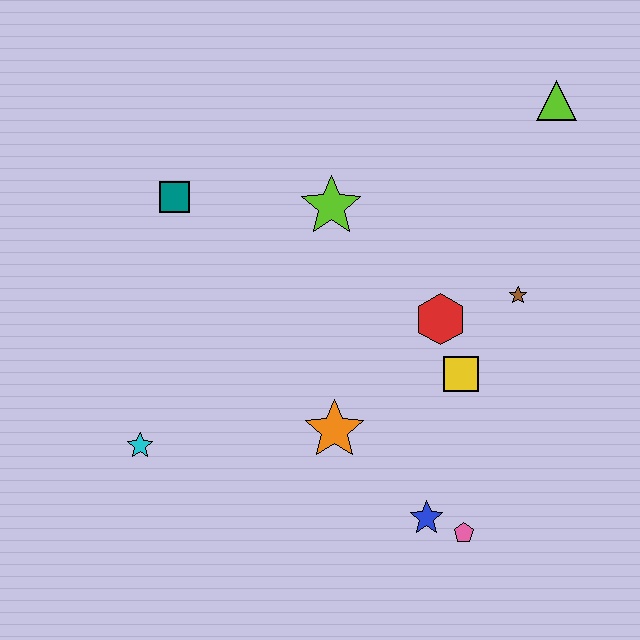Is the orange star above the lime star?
No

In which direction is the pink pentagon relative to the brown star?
The pink pentagon is below the brown star.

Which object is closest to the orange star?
The blue star is closest to the orange star.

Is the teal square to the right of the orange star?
No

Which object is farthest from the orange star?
The lime triangle is farthest from the orange star.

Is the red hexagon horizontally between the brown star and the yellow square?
No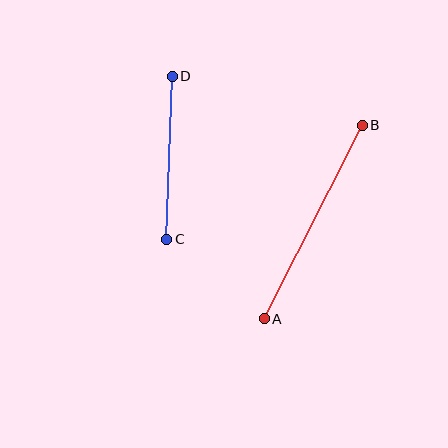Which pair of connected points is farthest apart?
Points A and B are farthest apart.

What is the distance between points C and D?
The distance is approximately 163 pixels.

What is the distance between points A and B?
The distance is approximately 217 pixels.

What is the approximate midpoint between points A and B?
The midpoint is at approximately (313, 222) pixels.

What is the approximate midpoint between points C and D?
The midpoint is at approximately (170, 158) pixels.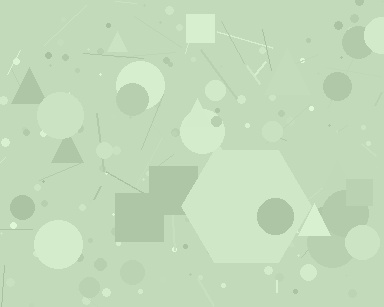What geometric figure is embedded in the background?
A hexagon is embedded in the background.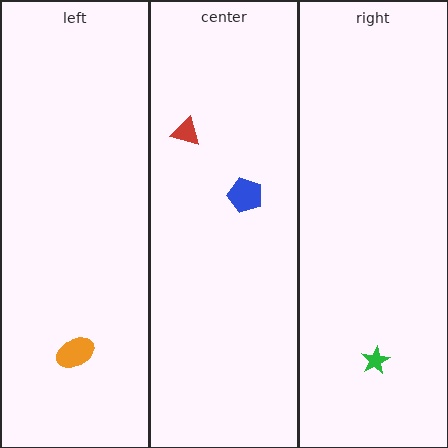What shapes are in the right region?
The green star.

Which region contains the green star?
The right region.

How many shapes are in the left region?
1.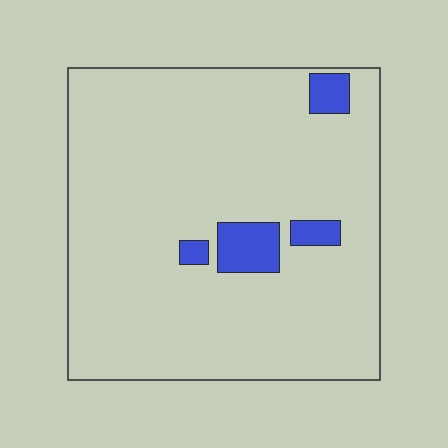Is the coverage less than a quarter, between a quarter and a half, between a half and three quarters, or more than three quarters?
Less than a quarter.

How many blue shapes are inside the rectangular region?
4.